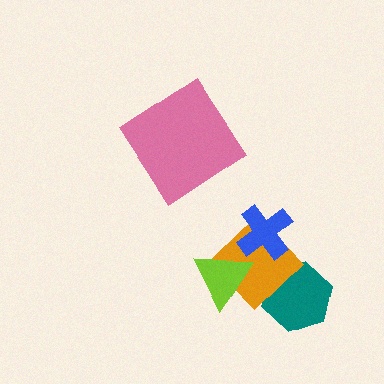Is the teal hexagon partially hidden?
Yes, it is partially covered by another shape.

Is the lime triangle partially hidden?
No, no other shape covers it.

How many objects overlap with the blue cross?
1 object overlaps with the blue cross.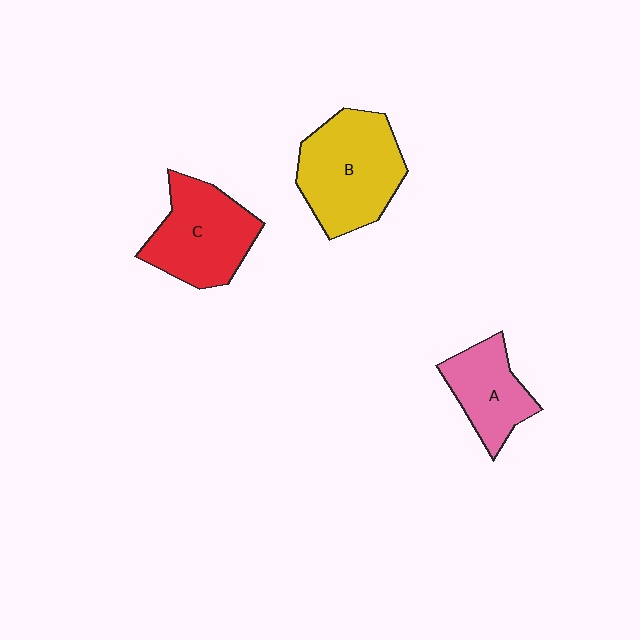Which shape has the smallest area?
Shape A (pink).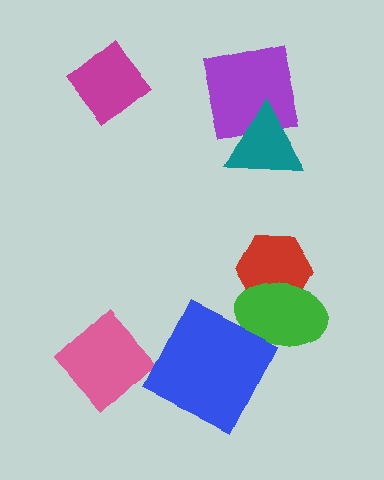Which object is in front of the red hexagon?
The green ellipse is in front of the red hexagon.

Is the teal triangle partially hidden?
No, no other shape covers it.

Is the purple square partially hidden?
Yes, it is partially covered by another shape.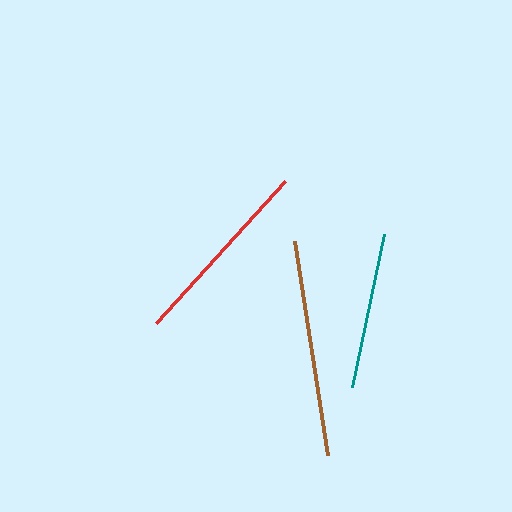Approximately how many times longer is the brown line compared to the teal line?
The brown line is approximately 1.4 times the length of the teal line.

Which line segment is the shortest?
The teal line is the shortest at approximately 156 pixels.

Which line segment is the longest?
The brown line is the longest at approximately 217 pixels.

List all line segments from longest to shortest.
From longest to shortest: brown, red, teal.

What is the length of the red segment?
The red segment is approximately 192 pixels long.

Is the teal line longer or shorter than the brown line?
The brown line is longer than the teal line.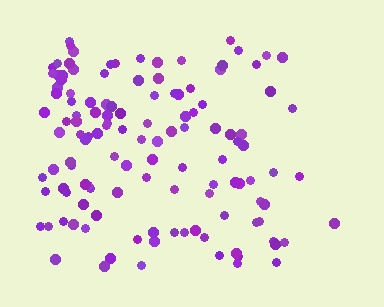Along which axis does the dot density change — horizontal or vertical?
Horizontal.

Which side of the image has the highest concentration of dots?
The left.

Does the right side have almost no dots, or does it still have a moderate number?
Still a moderate number, just noticeably fewer than the left.